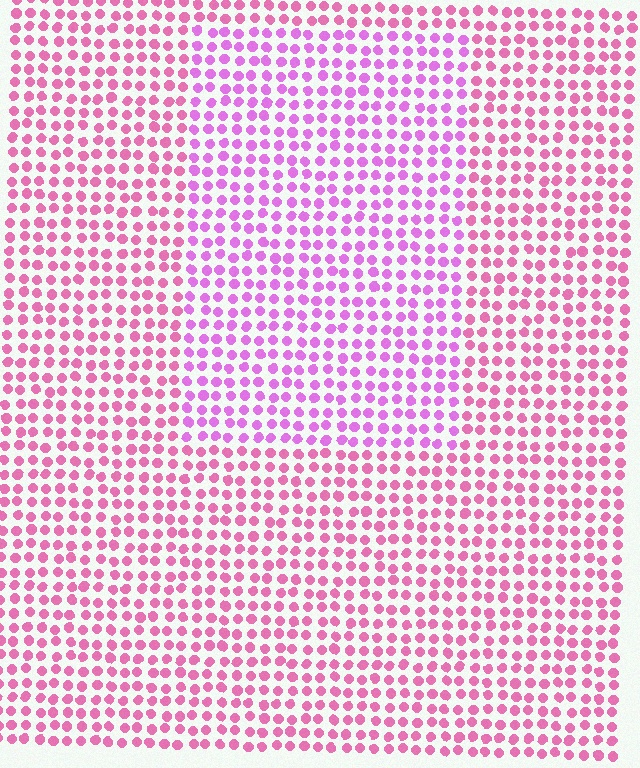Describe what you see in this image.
The image is filled with small pink elements in a uniform arrangement. A rectangle-shaped region is visible where the elements are tinted to a slightly different hue, forming a subtle color boundary.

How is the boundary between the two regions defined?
The boundary is defined purely by a slight shift in hue (about 29 degrees). Spacing, size, and orientation are identical on both sides.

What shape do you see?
I see a rectangle.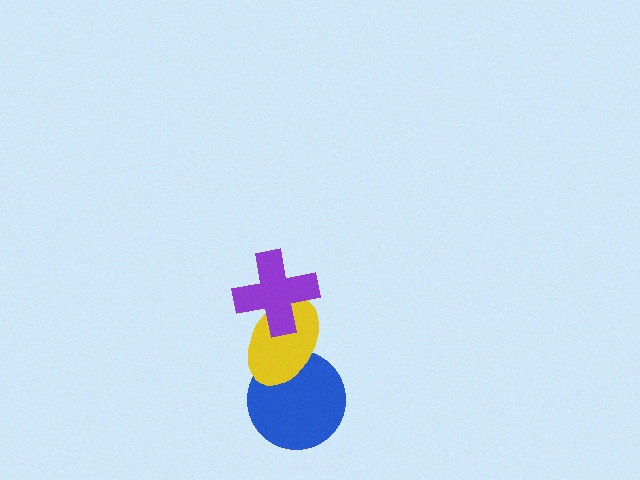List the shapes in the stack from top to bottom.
From top to bottom: the purple cross, the yellow ellipse, the blue circle.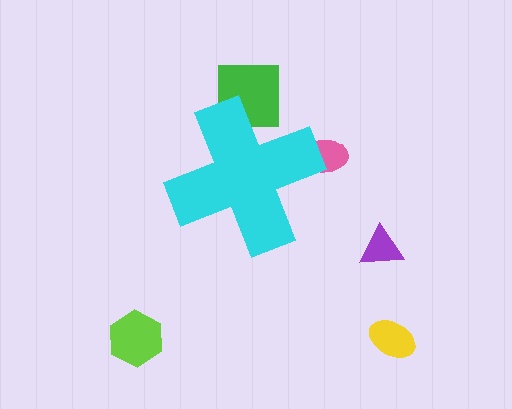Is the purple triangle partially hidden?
No, the purple triangle is fully visible.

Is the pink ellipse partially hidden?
Yes, the pink ellipse is partially hidden behind the cyan cross.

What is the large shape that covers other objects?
A cyan cross.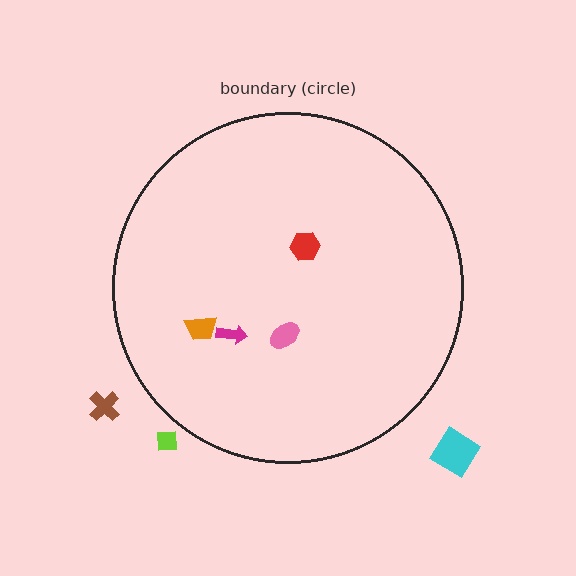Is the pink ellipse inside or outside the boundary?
Inside.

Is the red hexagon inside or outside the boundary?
Inside.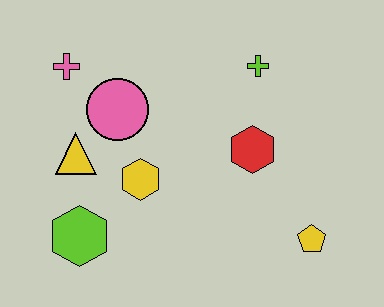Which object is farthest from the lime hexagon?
The lime cross is farthest from the lime hexagon.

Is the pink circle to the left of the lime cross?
Yes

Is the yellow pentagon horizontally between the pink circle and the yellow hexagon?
No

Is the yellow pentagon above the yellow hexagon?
No